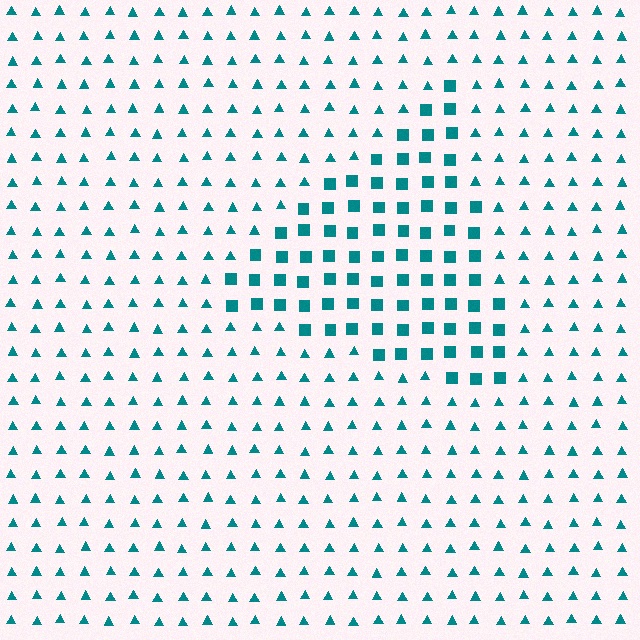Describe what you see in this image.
The image is filled with small teal elements arranged in a uniform grid. A triangle-shaped region contains squares, while the surrounding area contains triangles. The boundary is defined purely by the change in element shape.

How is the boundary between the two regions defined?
The boundary is defined by a change in element shape: squares inside vs. triangles outside. All elements share the same color and spacing.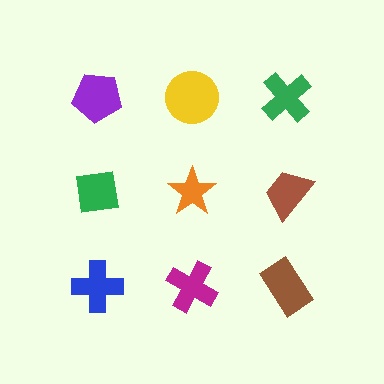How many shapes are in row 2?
3 shapes.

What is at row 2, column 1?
A green square.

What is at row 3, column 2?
A magenta cross.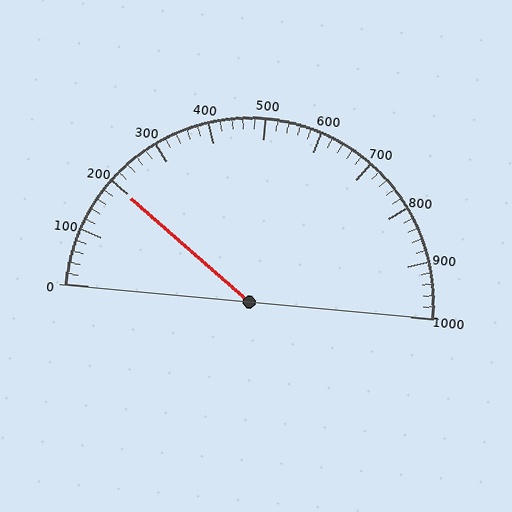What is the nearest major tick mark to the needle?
The nearest major tick mark is 200.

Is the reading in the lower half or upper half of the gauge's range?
The reading is in the lower half of the range (0 to 1000).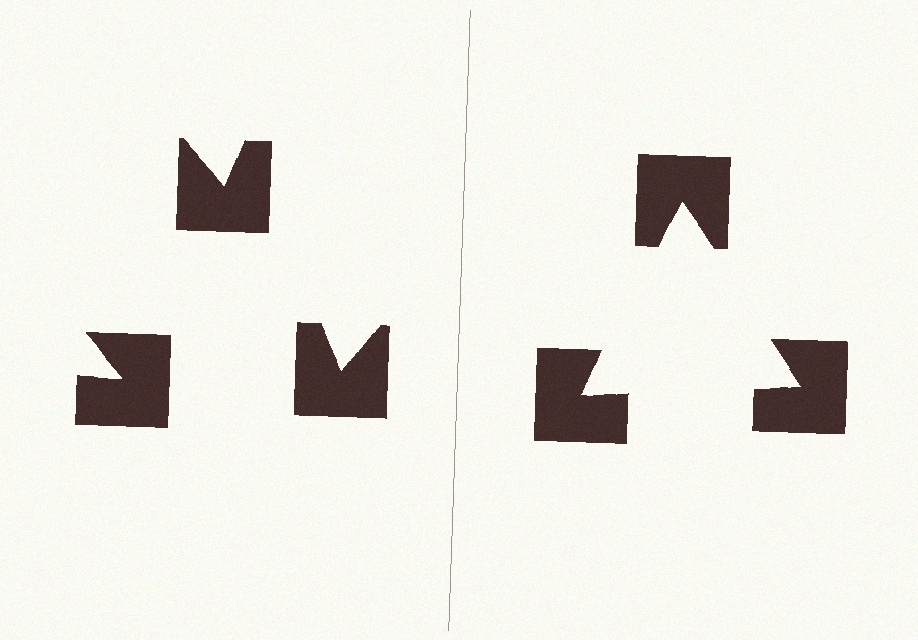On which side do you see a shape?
An illusory triangle appears on the right side. On the left side the wedge cuts are rotated, so no coherent shape forms.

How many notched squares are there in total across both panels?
6 — 3 on each side.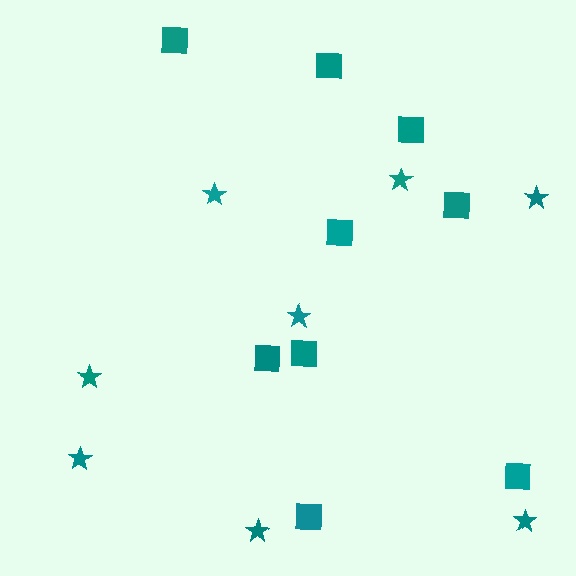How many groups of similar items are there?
There are 2 groups: one group of squares (9) and one group of stars (8).